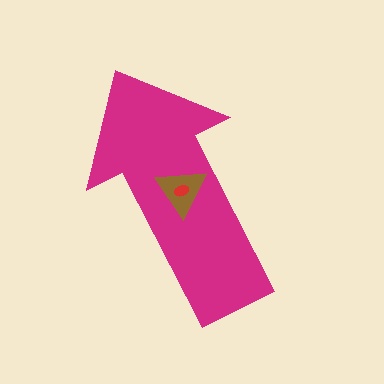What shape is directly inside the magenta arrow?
The brown triangle.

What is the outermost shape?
The magenta arrow.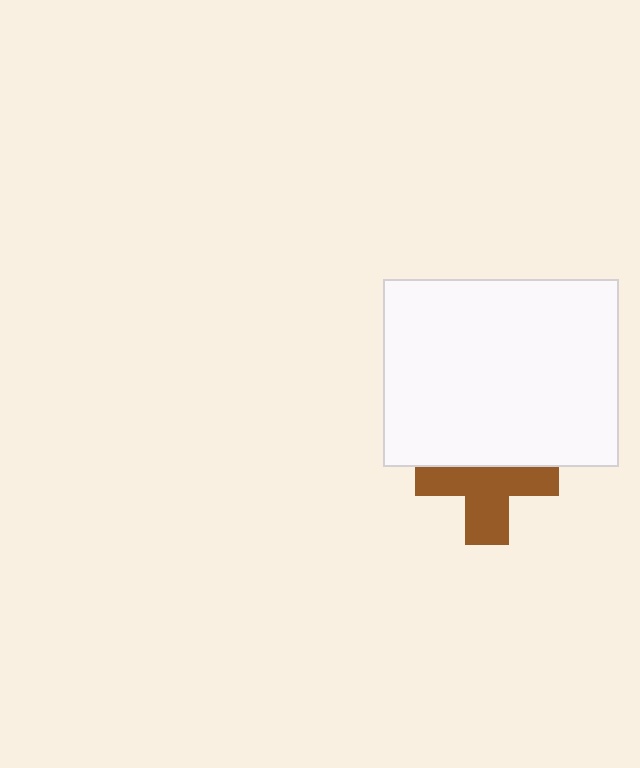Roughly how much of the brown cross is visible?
About half of it is visible (roughly 58%).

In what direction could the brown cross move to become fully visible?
The brown cross could move down. That would shift it out from behind the white rectangle entirely.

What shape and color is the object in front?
The object in front is a white rectangle.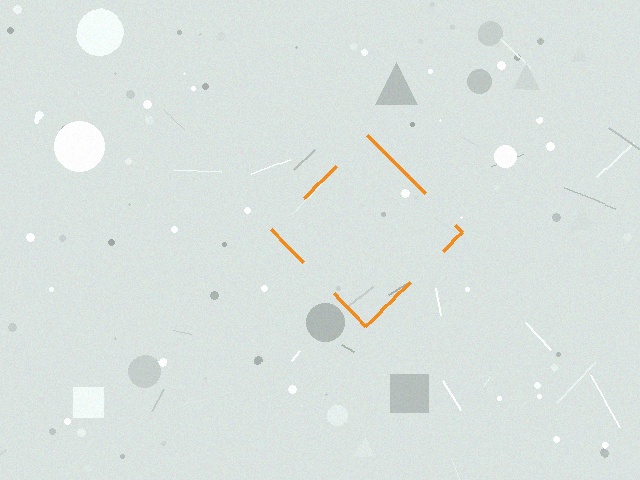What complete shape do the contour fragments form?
The contour fragments form a diamond.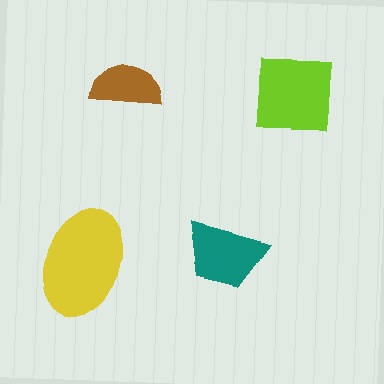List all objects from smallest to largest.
The brown semicircle, the teal trapezoid, the lime square, the yellow ellipse.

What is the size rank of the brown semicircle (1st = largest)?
4th.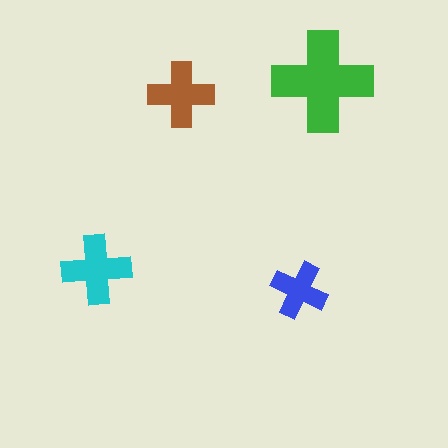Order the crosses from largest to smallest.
the green one, the cyan one, the brown one, the blue one.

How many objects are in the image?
There are 4 objects in the image.